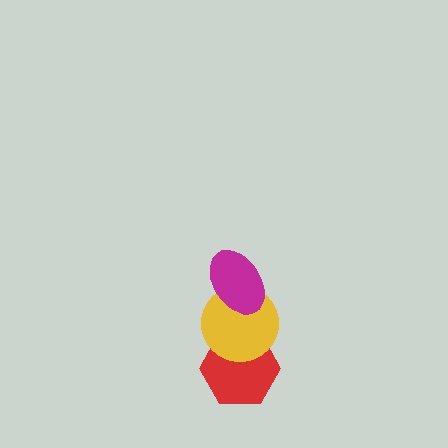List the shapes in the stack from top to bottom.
From top to bottom: the magenta ellipse, the yellow circle, the red hexagon.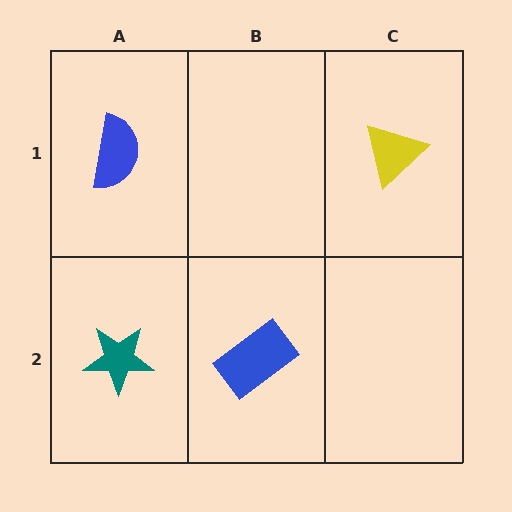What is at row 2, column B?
A blue rectangle.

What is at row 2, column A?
A teal star.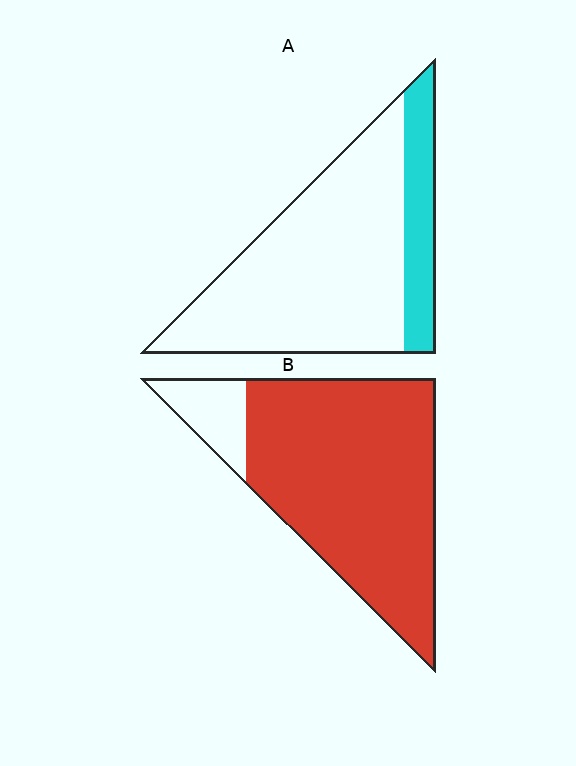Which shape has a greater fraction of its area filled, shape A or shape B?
Shape B.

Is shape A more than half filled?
No.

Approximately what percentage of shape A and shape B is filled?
A is approximately 20% and B is approximately 85%.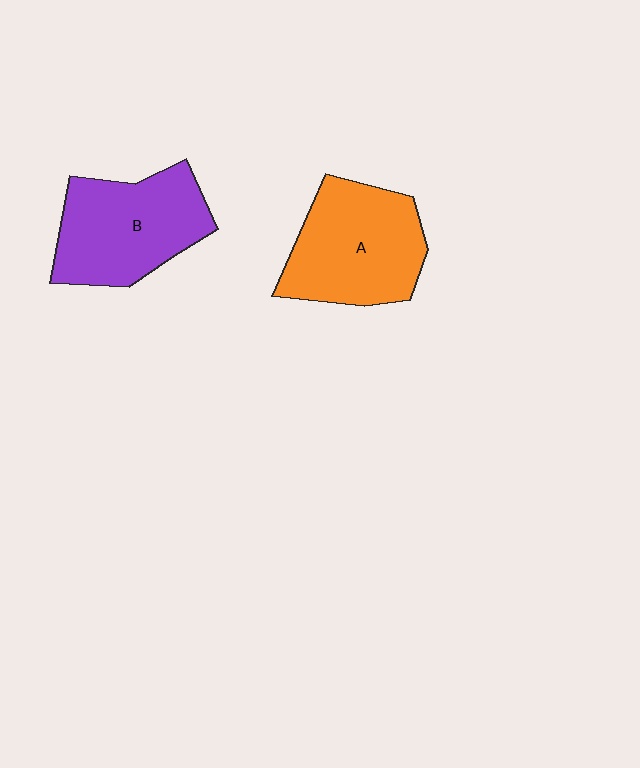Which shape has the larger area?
Shape A (orange).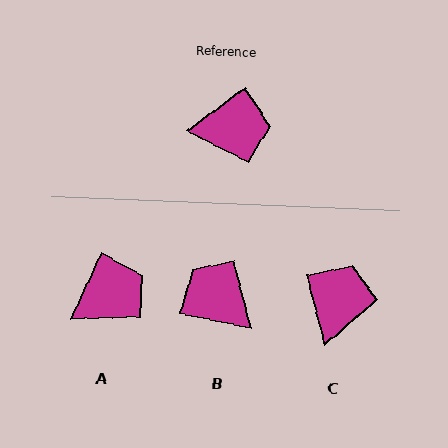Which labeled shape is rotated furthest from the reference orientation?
B, about 132 degrees away.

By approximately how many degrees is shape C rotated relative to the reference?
Approximately 68 degrees counter-clockwise.